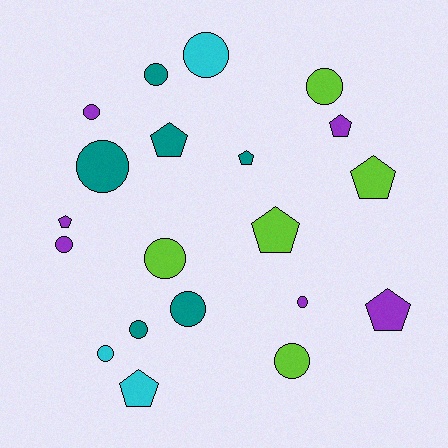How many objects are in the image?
There are 20 objects.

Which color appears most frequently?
Teal, with 6 objects.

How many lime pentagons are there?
There are 2 lime pentagons.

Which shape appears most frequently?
Circle, with 12 objects.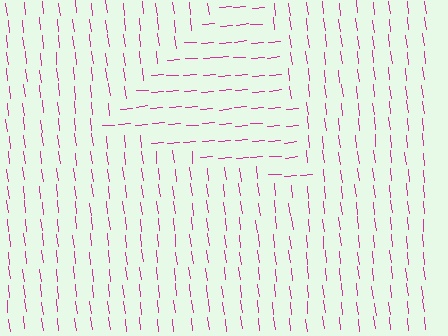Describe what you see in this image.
The image is filled with small magenta line segments. A triangle region in the image has lines oriented differently from the surrounding lines, creating a visible texture boundary.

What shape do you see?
I see a triangle.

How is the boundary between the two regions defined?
The boundary is defined purely by a change in line orientation (approximately 87 degrees difference). All lines are the same color and thickness.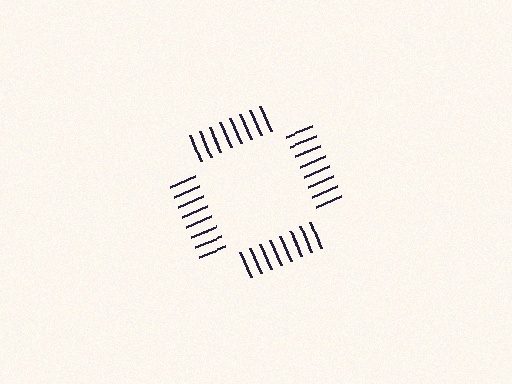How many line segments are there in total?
32 — 8 along each of the 4 edges.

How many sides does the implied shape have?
4 sides — the line-ends trace a square.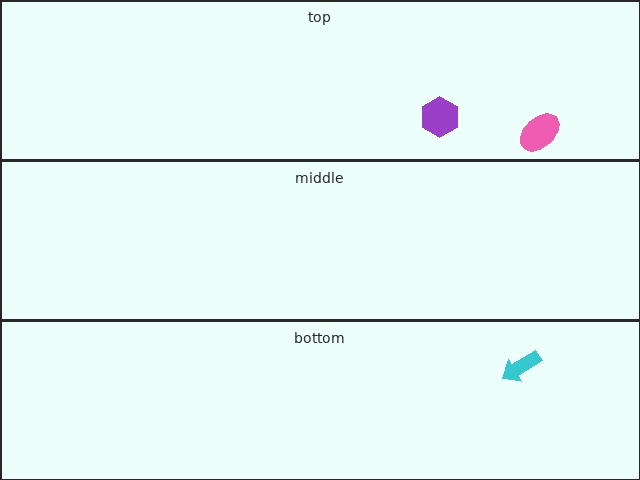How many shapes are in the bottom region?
1.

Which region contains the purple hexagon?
The top region.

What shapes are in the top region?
The pink ellipse, the purple hexagon.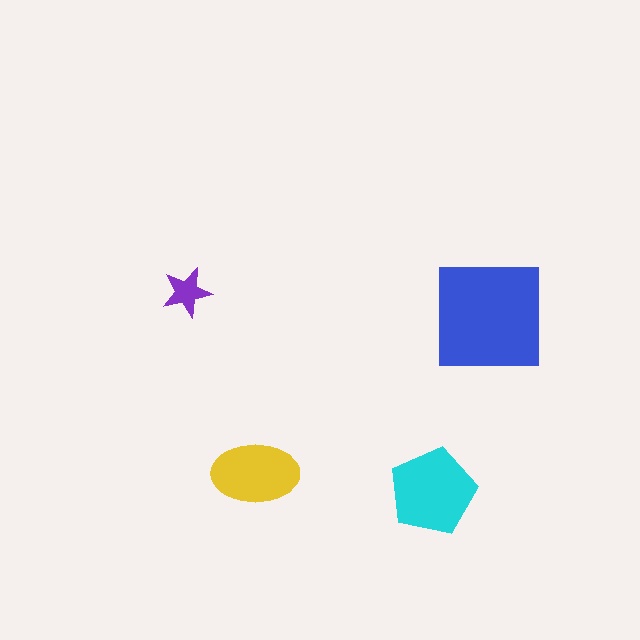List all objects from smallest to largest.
The purple star, the yellow ellipse, the cyan pentagon, the blue square.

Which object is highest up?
The purple star is topmost.